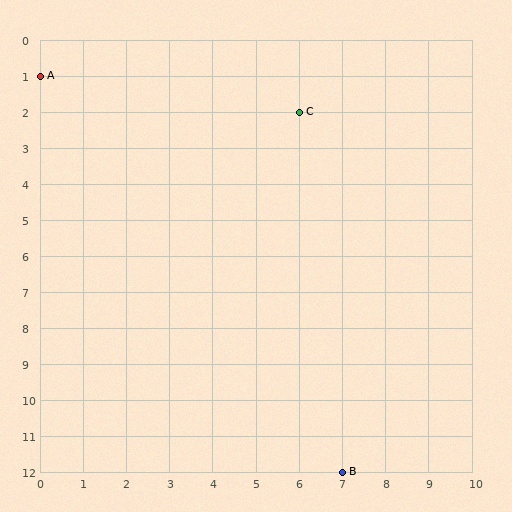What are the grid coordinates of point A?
Point A is at grid coordinates (0, 1).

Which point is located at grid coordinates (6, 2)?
Point C is at (6, 2).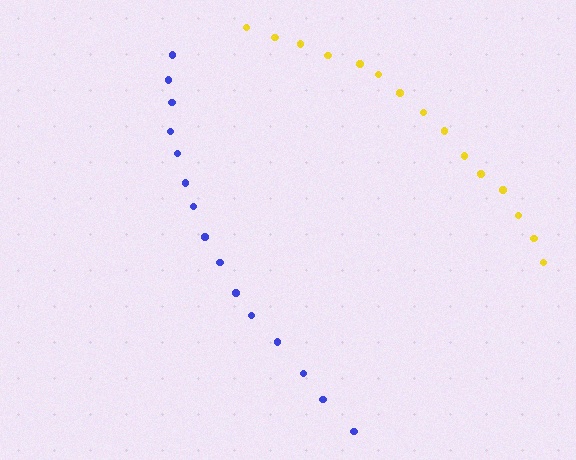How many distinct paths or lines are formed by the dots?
There are 2 distinct paths.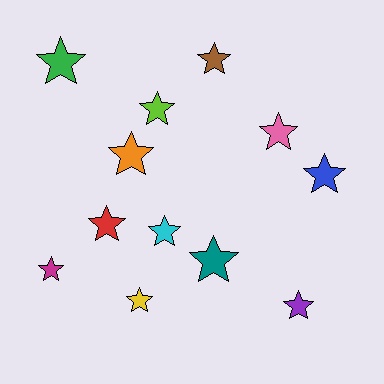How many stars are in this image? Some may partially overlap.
There are 12 stars.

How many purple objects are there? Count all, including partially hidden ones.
There is 1 purple object.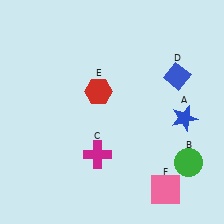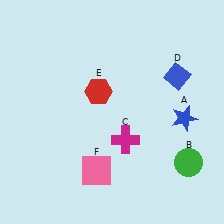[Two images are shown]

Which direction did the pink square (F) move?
The pink square (F) moved left.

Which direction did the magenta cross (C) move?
The magenta cross (C) moved right.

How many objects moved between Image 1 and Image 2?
2 objects moved between the two images.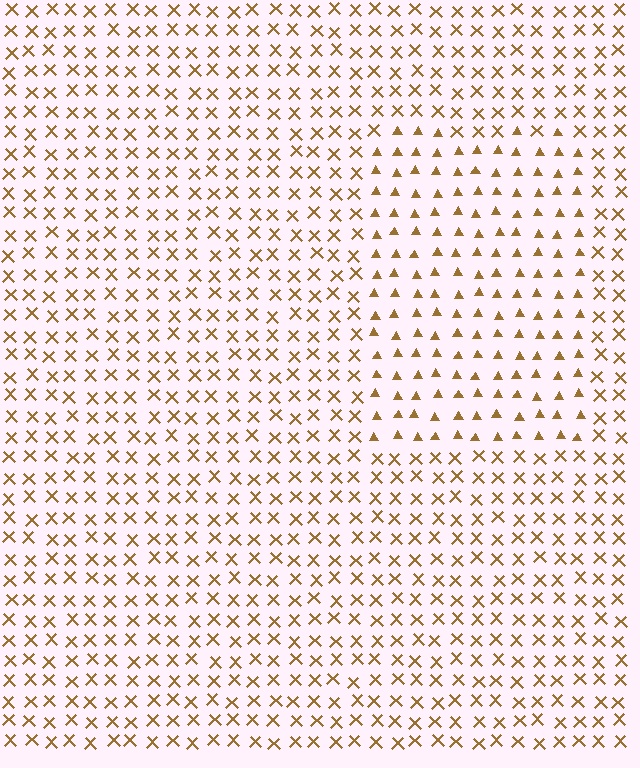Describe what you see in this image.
The image is filled with small brown elements arranged in a uniform grid. A rectangle-shaped region contains triangles, while the surrounding area contains X marks. The boundary is defined purely by the change in element shape.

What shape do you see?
I see a rectangle.